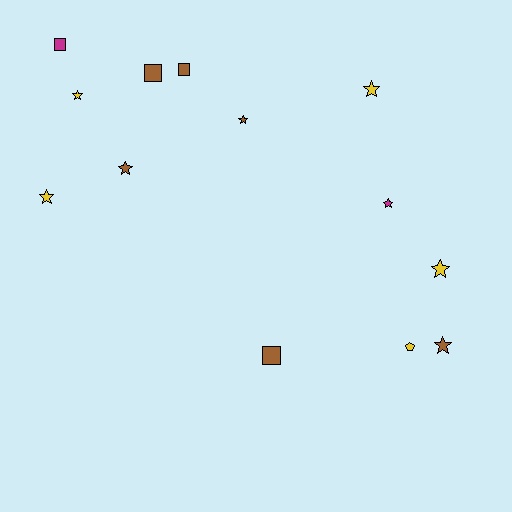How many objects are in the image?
There are 13 objects.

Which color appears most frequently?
Brown, with 6 objects.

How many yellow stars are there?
There are 4 yellow stars.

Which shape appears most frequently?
Star, with 8 objects.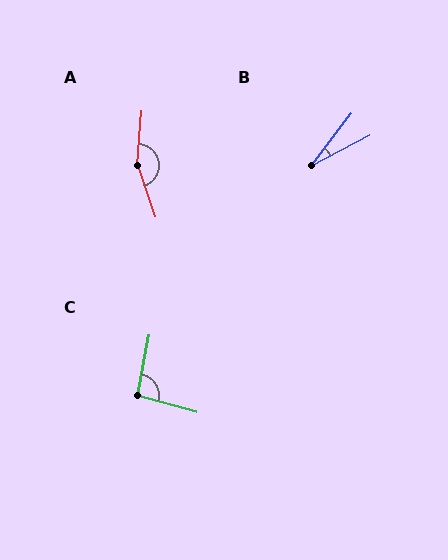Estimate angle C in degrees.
Approximately 95 degrees.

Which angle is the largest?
A, at approximately 156 degrees.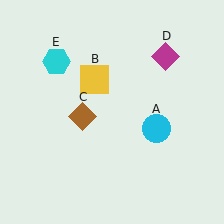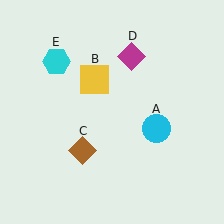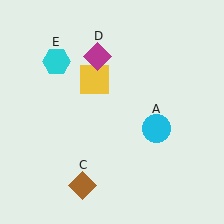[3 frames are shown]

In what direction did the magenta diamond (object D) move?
The magenta diamond (object D) moved left.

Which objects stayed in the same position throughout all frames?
Cyan circle (object A) and yellow square (object B) and cyan hexagon (object E) remained stationary.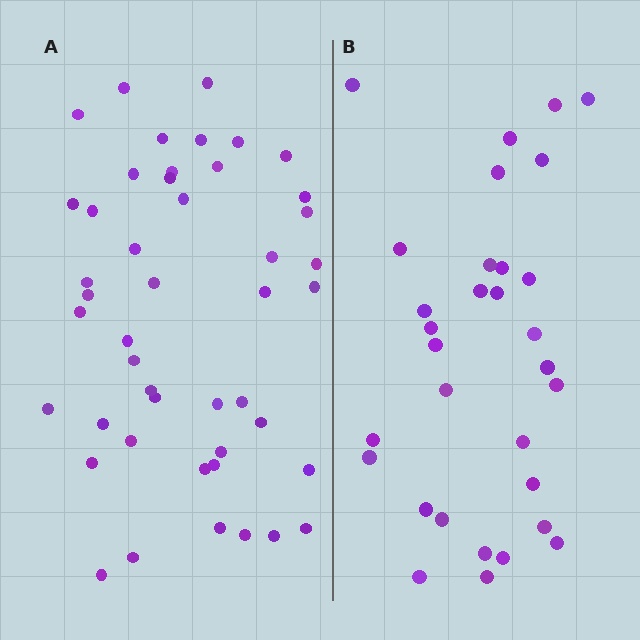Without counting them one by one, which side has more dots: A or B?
Region A (the left region) has more dots.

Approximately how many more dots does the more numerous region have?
Region A has approximately 15 more dots than region B.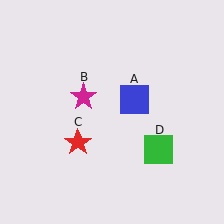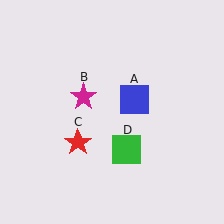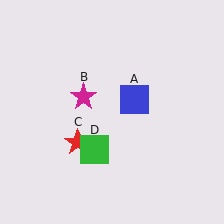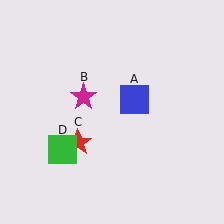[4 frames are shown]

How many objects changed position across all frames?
1 object changed position: green square (object D).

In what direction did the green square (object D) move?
The green square (object D) moved left.